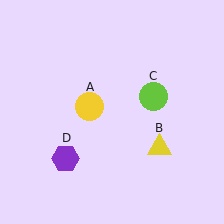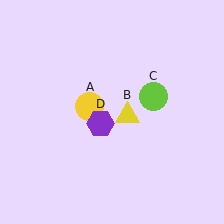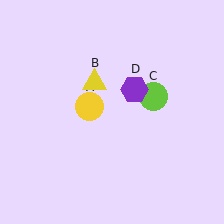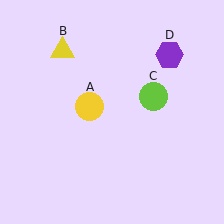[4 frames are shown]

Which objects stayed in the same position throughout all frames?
Yellow circle (object A) and lime circle (object C) remained stationary.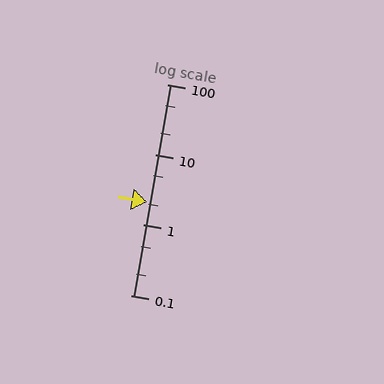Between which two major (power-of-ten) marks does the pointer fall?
The pointer is between 1 and 10.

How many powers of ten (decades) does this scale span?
The scale spans 3 decades, from 0.1 to 100.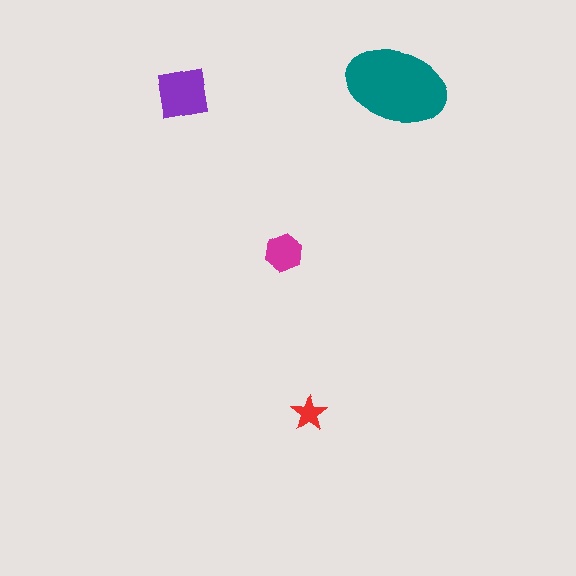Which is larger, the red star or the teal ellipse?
The teal ellipse.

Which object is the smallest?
The red star.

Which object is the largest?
The teal ellipse.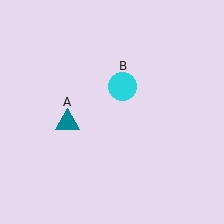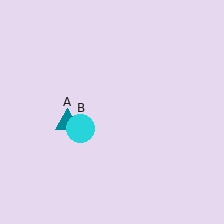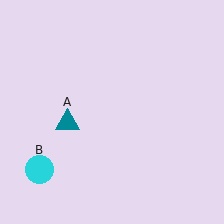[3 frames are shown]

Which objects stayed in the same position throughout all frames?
Teal triangle (object A) remained stationary.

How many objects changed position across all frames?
1 object changed position: cyan circle (object B).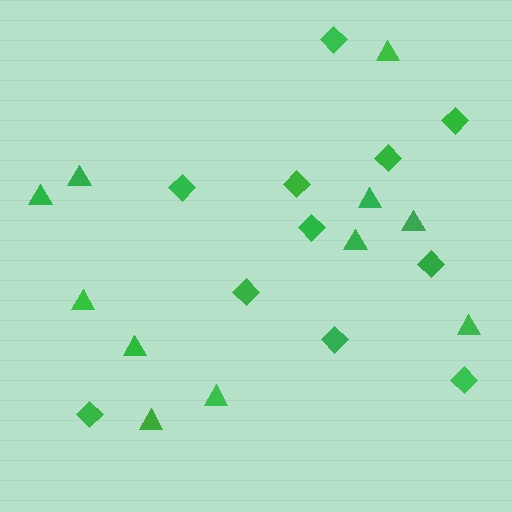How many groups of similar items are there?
There are 2 groups: one group of diamonds (11) and one group of triangles (11).